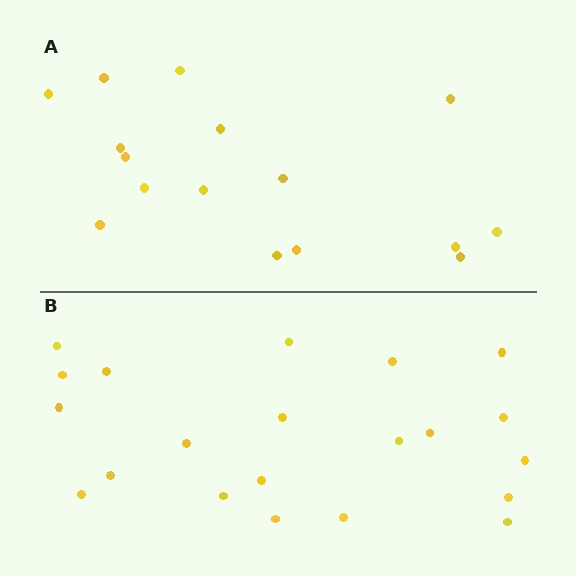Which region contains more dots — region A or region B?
Region B (the bottom region) has more dots.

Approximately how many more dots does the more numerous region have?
Region B has about 5 more dots than region A.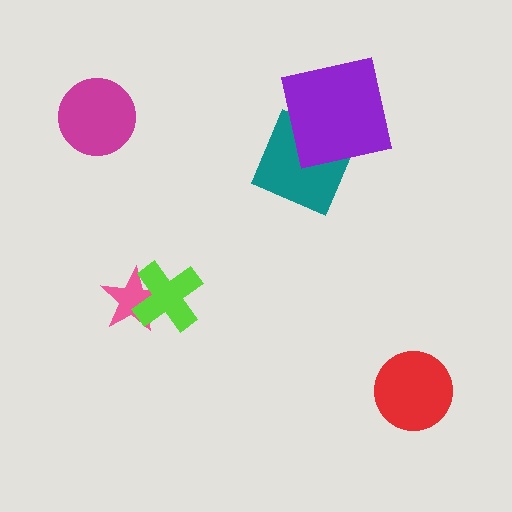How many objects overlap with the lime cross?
1 object overlaps with the lime cross.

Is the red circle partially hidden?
No, no other shape covers it.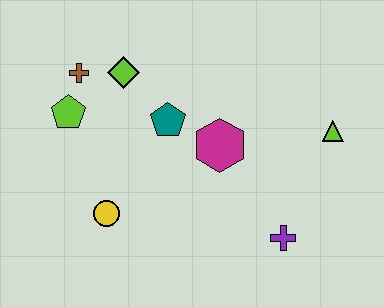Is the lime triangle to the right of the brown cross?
Yes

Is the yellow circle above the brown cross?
No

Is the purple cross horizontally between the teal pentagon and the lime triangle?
Yes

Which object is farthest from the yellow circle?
The lime triangle is farthest from the yellow circle.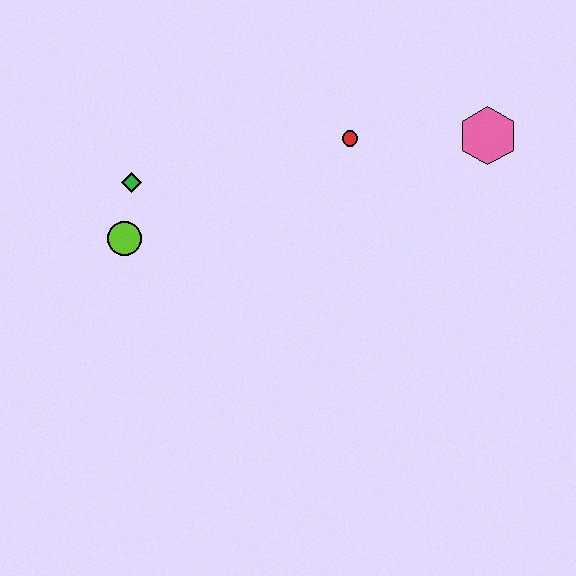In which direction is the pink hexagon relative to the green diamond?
The pink hexagon is to the right of the green diamond.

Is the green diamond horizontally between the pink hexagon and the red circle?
No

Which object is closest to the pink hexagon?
The red circle is closest to the pink hexagon.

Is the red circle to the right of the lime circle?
Yes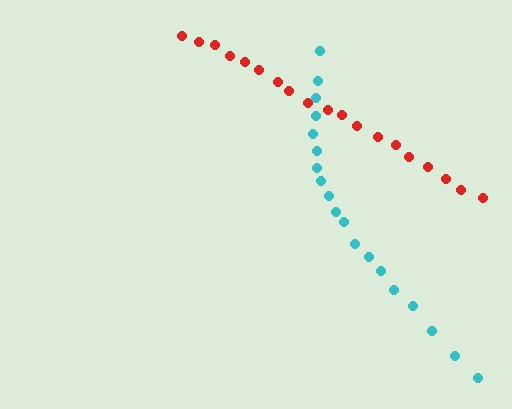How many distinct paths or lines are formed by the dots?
There are 2 distinct paths.